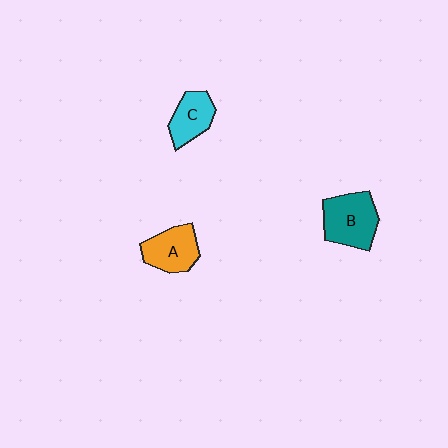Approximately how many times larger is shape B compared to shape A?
Approximately 1.2 times.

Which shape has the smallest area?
Shape C (cyan).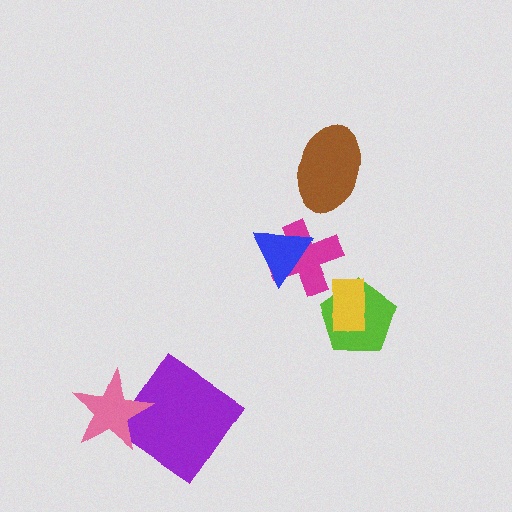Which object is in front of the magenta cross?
The blue triangle is in front of the magenta cross.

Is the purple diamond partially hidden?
Yes, it is partially covered by another shape.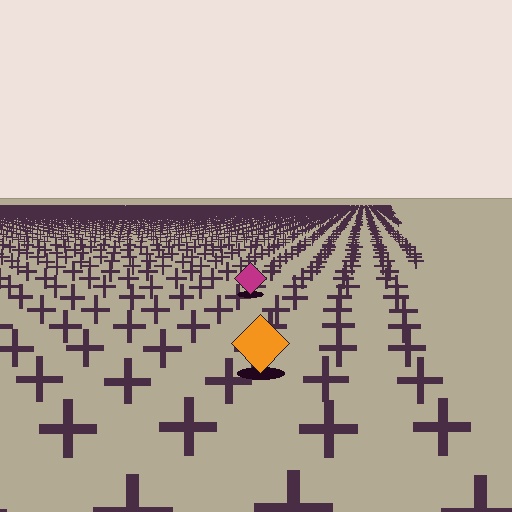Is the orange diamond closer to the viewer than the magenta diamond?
Yes. The orange diamond is closer — you can tell from the texture gradient: the ground texture is coarser near it.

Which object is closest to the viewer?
The orange diamond is closest. The texture marks near it are larger and more spread out.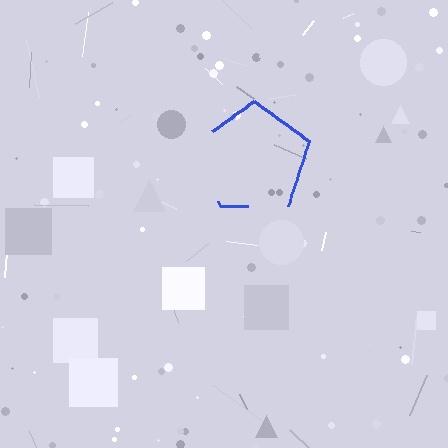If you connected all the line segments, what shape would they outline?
They would outline a pentagon.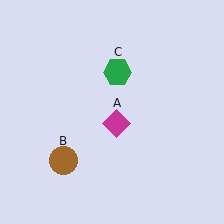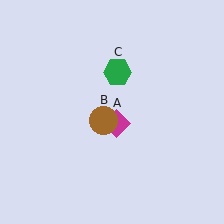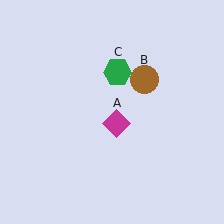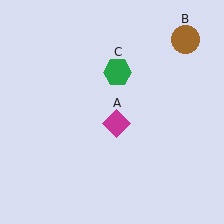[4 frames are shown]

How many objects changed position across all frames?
1 object changed position: brown circle (object B).